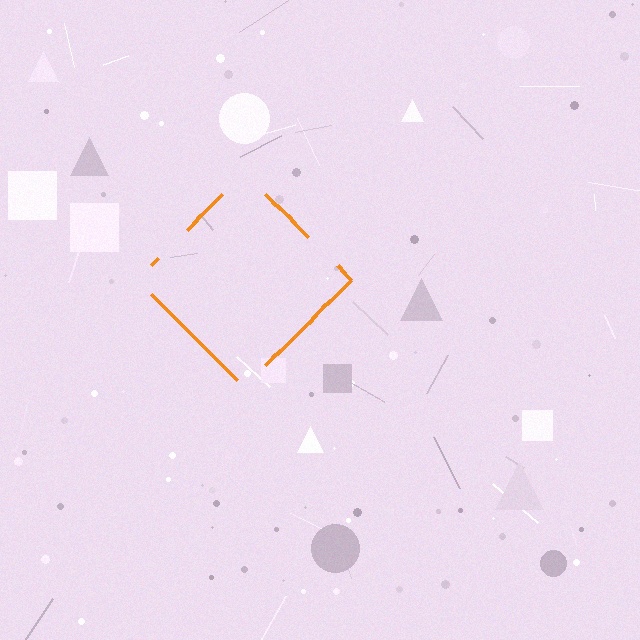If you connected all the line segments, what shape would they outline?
They would outline a diamond.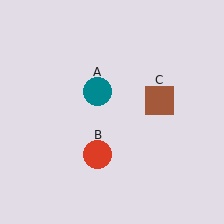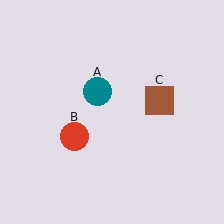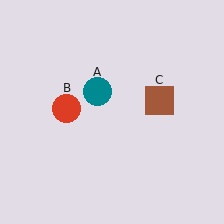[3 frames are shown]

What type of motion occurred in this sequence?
The red circle (object B) rotated clockwise around the center of the scene.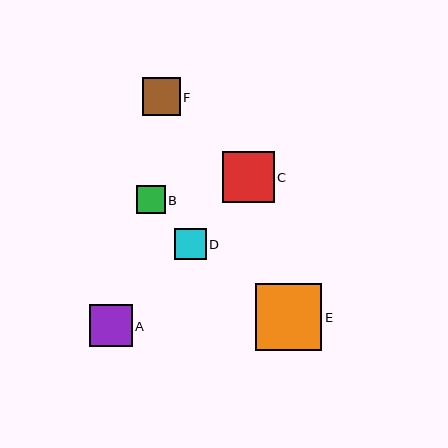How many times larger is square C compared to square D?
Square C is approximately 1.7 times the size of square D.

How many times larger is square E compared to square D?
Square E is approximately 2.1 times the size of square D.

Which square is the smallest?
Square B is the smallest with a size of approximately 29 pixels.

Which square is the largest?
Square E is the largest with a size of approximately 66 pixels.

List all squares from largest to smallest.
From largest to smallest: E, C, A, F, D, B.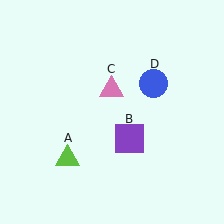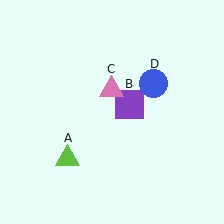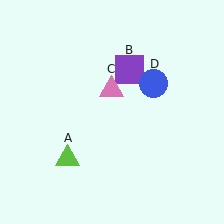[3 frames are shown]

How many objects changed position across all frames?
1 object changed position: purple square (object B).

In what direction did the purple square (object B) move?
The purple square (object B) moved up.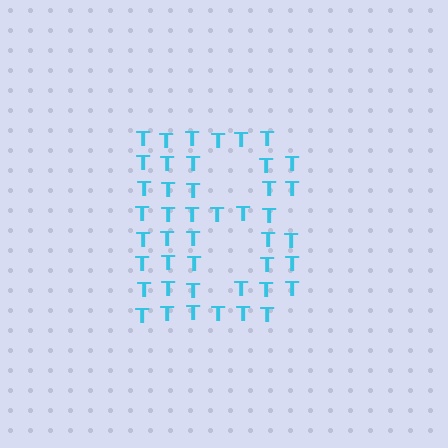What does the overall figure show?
The overall figure shows the letter B.